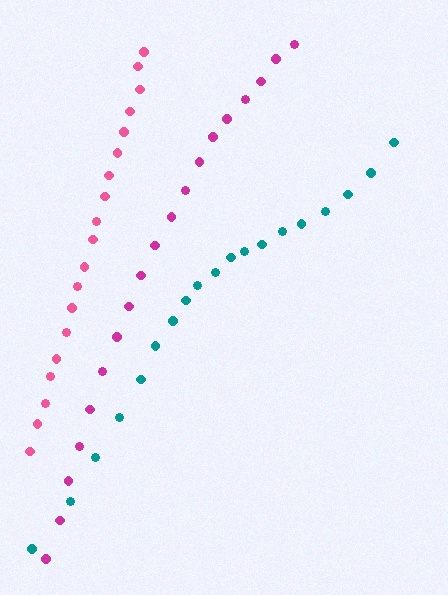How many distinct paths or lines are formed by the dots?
There are 3 distinct paths.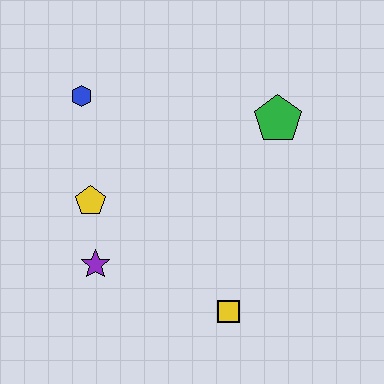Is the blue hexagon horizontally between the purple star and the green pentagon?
No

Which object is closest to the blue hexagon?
The yellow pentagon is closest to the blue hexagon.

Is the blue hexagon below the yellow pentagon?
No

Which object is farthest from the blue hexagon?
The yellow square is farthest from the blue hexagon.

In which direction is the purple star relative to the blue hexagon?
The purple star is below the blue hexagon.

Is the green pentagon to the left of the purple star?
No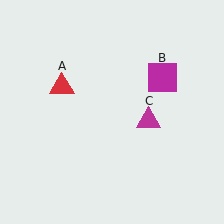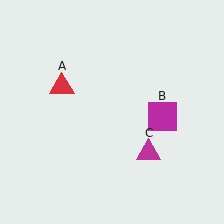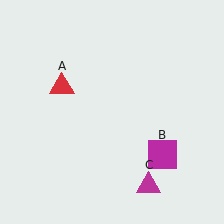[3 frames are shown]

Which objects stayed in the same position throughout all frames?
Red triangle (object A) remained stationary.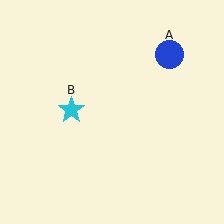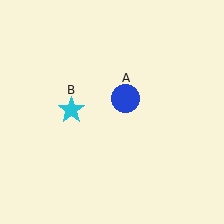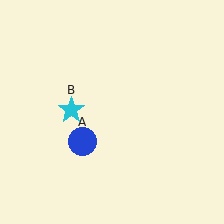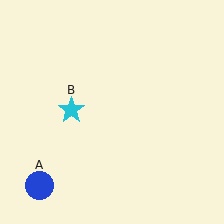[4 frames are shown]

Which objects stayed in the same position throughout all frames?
Cyan star (object B) remained stationary.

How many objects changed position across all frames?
1 object changed position: blue circle (object A).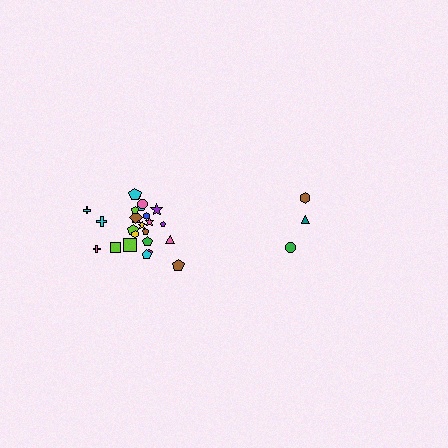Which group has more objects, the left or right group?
The left group.